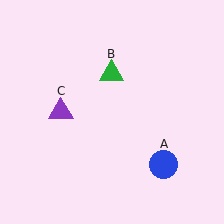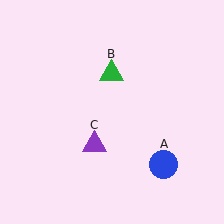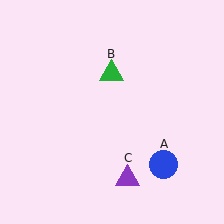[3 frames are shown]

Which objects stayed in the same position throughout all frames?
Blue circle (object A) and green triangle (object B) remained stationary.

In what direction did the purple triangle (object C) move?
The purple triangle (object C) moved down and to the right.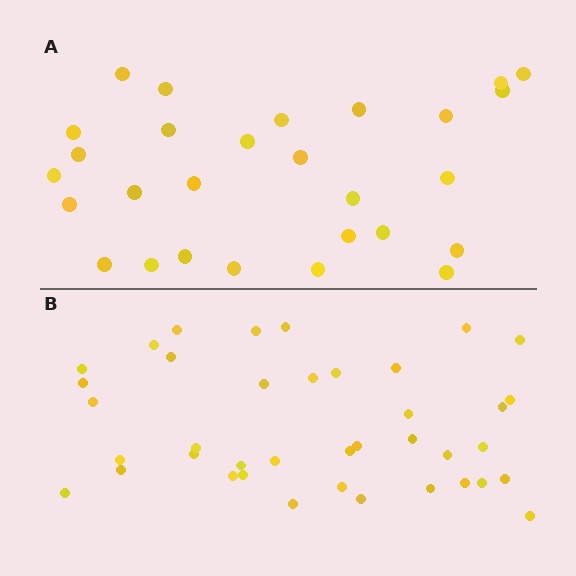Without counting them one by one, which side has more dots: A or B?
Region B (the bottom region) has more dots.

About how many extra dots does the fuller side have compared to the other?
Region B has roughly 12 or so more dots than region A.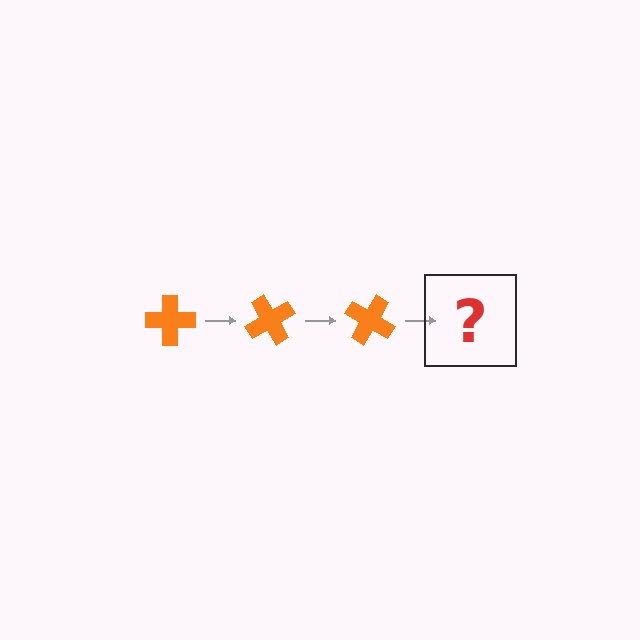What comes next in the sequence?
The next element should be an orange cross rotated 180 degrees.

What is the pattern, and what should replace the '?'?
The pattern is that the cross rotates 60 degrees each step. The '?' should be an orange cross rotated 180 degrees.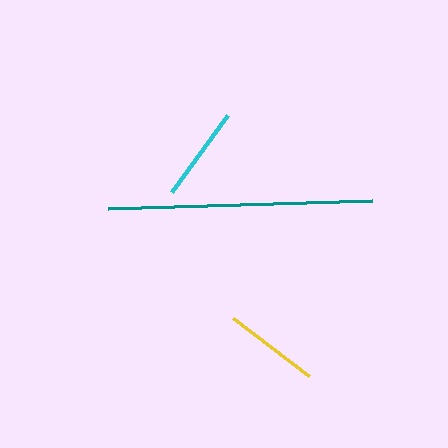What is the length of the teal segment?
The teal segment is approximately 264 pixels long.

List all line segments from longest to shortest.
From longest to shortest: teal, yellow, cyan.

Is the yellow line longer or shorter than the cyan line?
The yellow line is longer than the cyan line.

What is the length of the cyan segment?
The cyan segment is approximately 95 pixels long.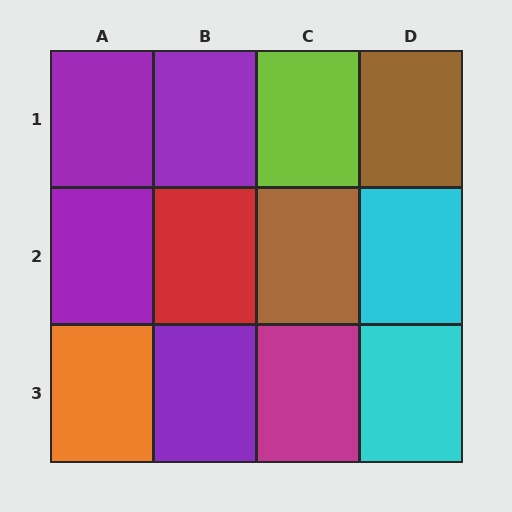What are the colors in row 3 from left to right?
Orange, purple, magenta, cyan.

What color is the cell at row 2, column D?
Cyan.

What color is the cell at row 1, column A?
Purple.